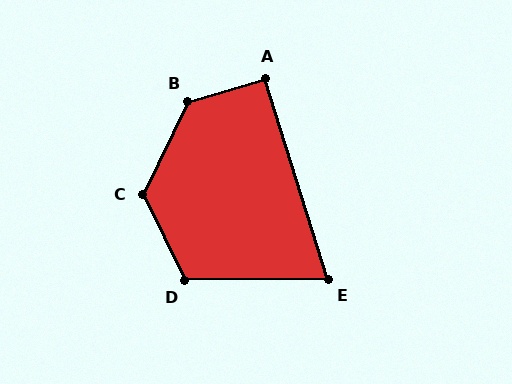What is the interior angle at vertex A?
Approximately 91 degrees (approximately right).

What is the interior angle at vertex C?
Approximately 128 degrees (obtuse).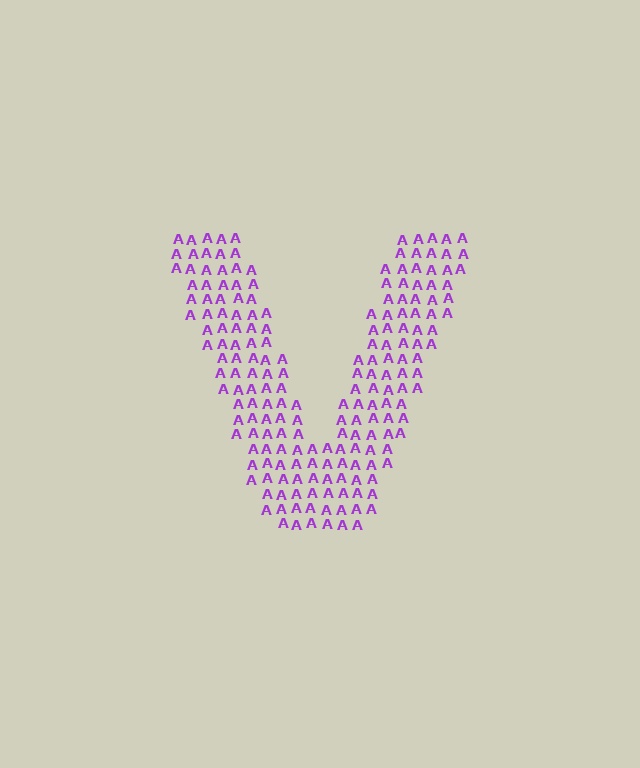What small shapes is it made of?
It is made of small letter A's.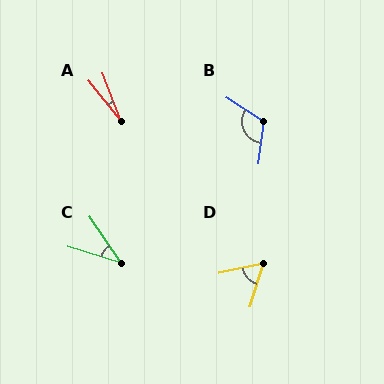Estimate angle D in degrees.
Approximately 60 degrees.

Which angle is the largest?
B, at approximately 115 degrees.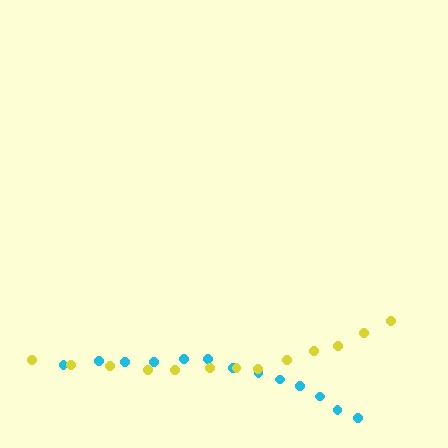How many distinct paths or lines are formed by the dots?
There are 2 distinct paths.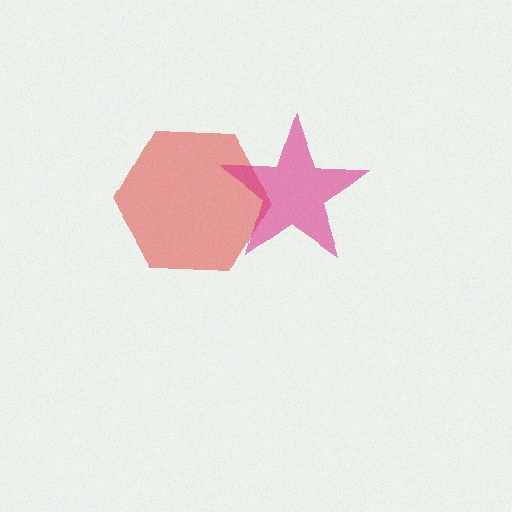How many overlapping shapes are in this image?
There are 2 overlapping shapes in the image.